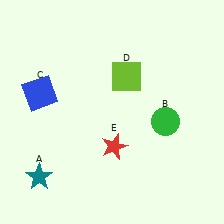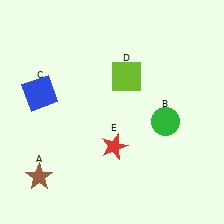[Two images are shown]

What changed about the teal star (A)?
In Image 1, A is teal. In Image 2, it changed to brown.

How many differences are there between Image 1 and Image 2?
There is 1 difference between the two images.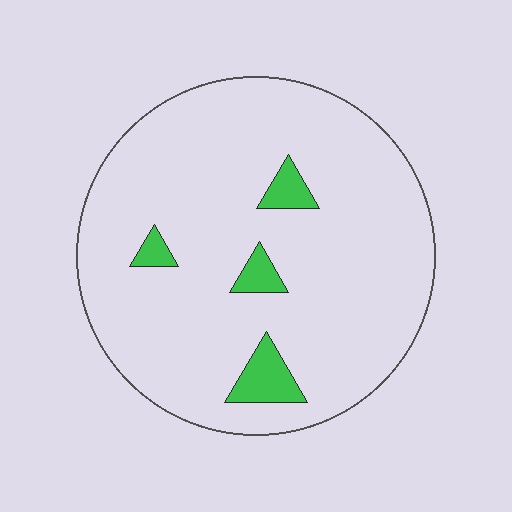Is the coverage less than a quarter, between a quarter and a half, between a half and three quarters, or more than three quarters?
Less than a quarter.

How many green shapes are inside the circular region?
4.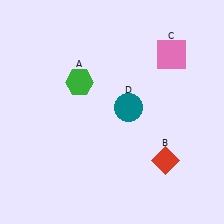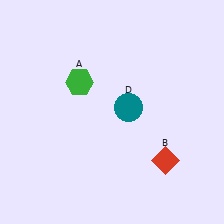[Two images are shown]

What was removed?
The pink square (C) was removed in Image 2.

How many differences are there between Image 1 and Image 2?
There is 1 difference between the two images.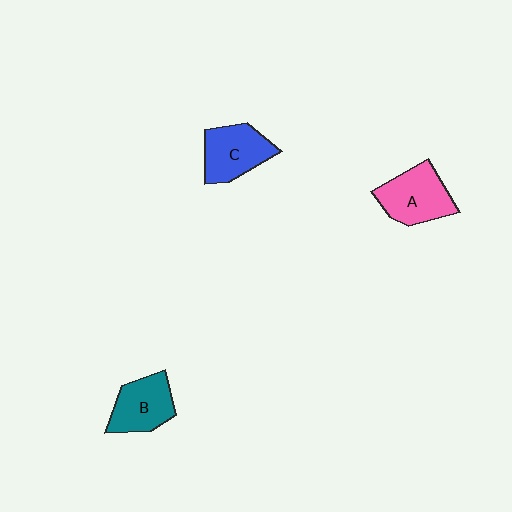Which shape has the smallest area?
Shape B (teal).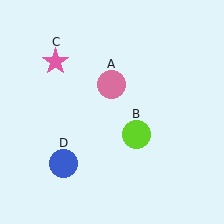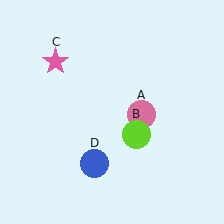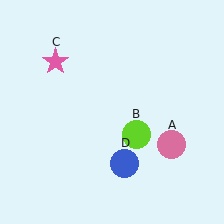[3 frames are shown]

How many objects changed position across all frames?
2 objects changed position: pink circle (object A), blue circle (object D).